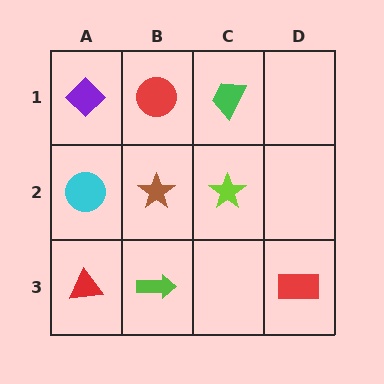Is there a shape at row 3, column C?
No, that cell is empty.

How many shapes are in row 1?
3 shapes.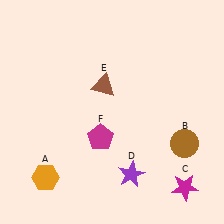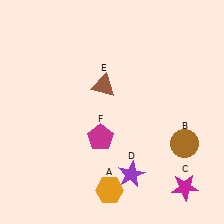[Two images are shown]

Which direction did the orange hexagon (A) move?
The orange hexagon (A) moved right.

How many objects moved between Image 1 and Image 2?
1 object moved between the two images.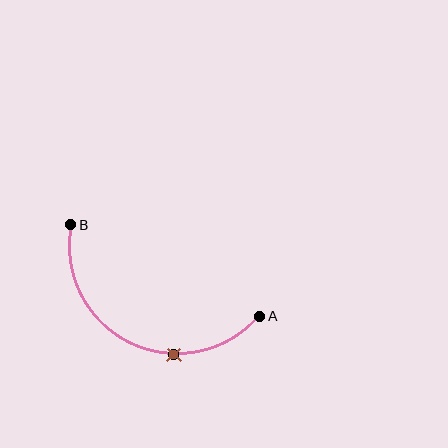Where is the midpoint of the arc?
The arc midpoint is the point on the curve farthest from the straight line joining A and B. It sits below that line.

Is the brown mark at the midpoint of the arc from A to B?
No. The brown mark lies on the arc but is closer to endpoint A. The arc midpoint would be at the point on the curve equidistant along the arc from both A and B.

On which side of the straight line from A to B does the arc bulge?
The arc bulges below the straight line connecting A and B.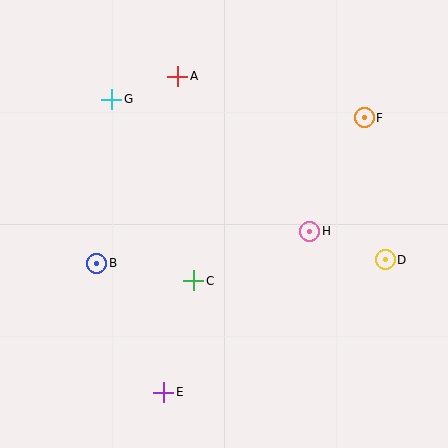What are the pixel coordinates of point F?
Point F is at (364, 118).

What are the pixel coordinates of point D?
Point D is at (385, 260).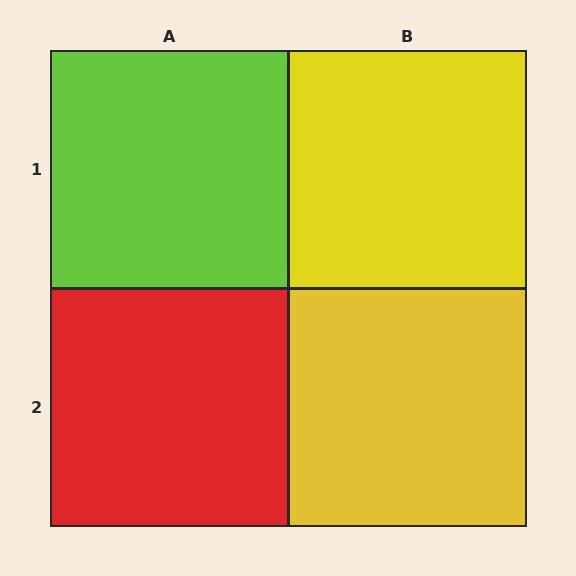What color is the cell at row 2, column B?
Yellow.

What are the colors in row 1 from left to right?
Lime, yellow.